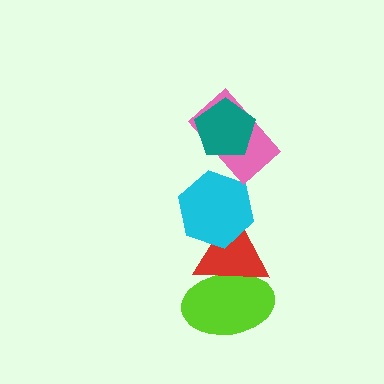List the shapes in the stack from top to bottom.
From top to bottom: the teal pentagon, the pink rectangle, the cyan hexagon, the red triangle, the lime ellipse.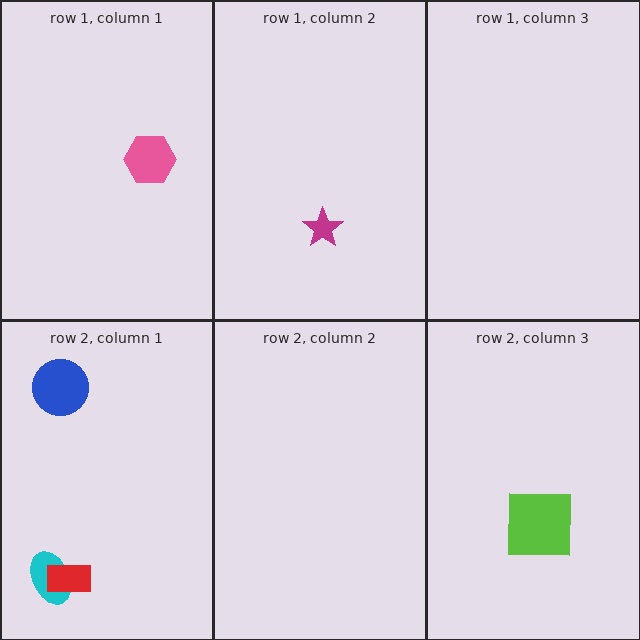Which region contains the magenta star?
The row 1, column 2 region.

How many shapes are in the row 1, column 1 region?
1.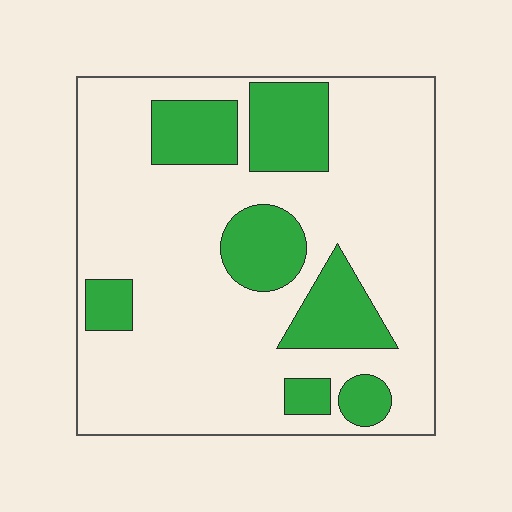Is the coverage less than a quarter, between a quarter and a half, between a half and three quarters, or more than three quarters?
Less than a quarter.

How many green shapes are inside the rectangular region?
7.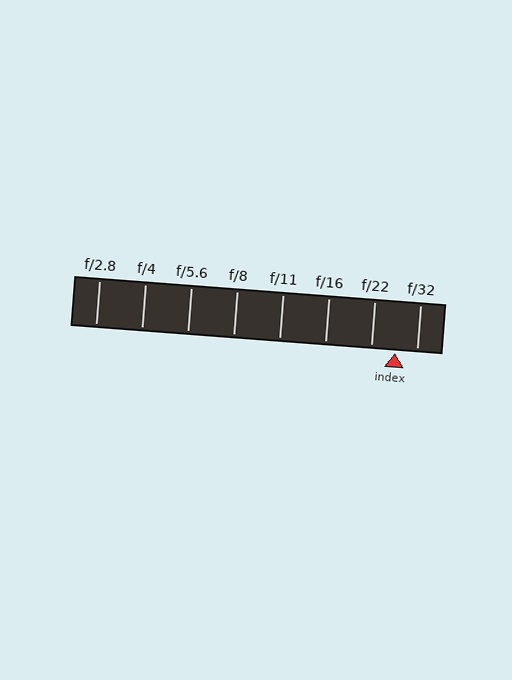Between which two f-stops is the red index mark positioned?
The index mark is between f/22 and f/32.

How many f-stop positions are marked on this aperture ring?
There are 8 f-stop positions marked.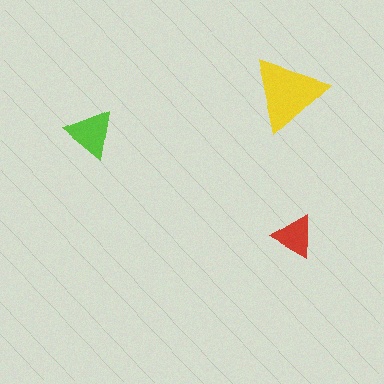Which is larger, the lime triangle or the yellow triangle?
The yellow one.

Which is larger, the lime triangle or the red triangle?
The lime one.